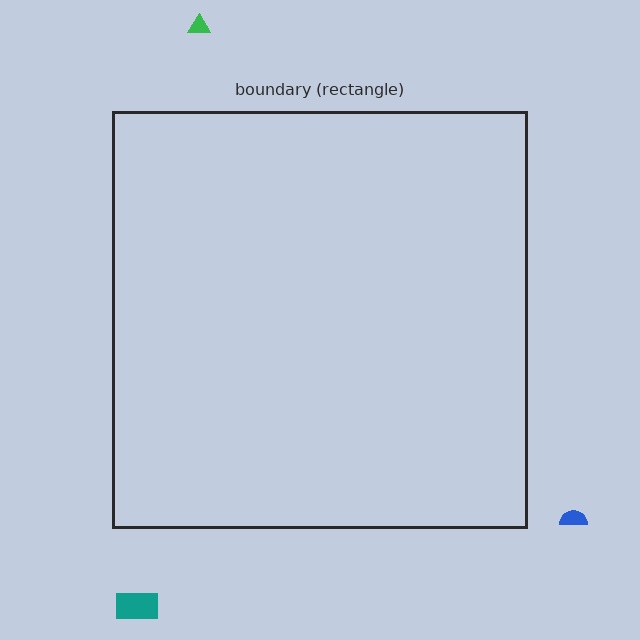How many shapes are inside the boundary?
0 inside, 3 outside.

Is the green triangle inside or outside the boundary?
Outside.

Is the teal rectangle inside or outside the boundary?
Outside.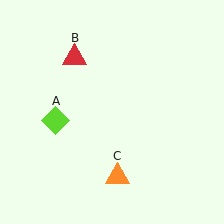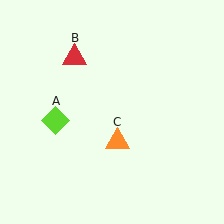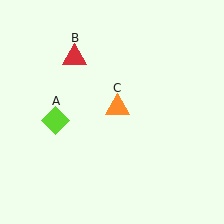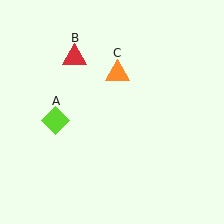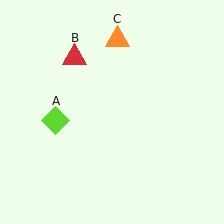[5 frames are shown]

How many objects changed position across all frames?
1 object changed position: orange triangle (object C).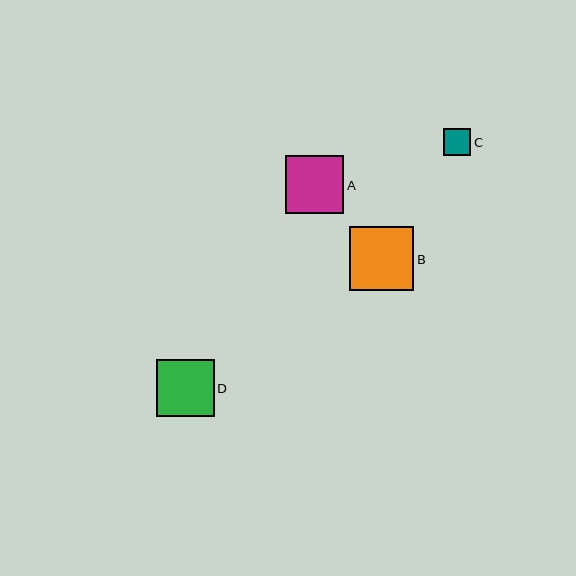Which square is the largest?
Square B is the largest with a size of approximately 64 pixels.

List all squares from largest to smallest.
From largest to smallest: B, A, D, C.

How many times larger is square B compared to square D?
Square B is approximately 1.1 times the size of square D.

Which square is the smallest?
Square C is the smallest with a size of approximately 27 pixels.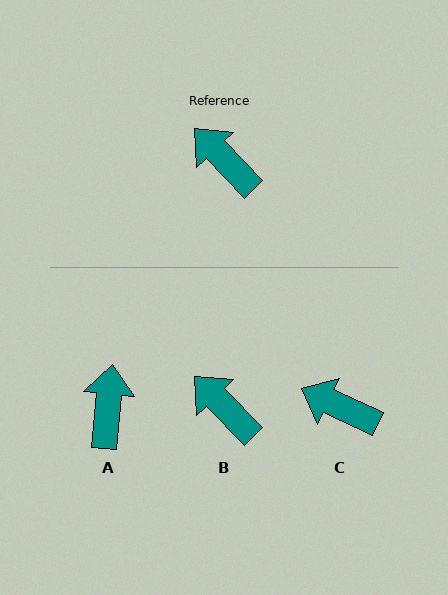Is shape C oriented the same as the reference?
No, it is off by about 21 degrees.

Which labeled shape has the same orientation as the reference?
B.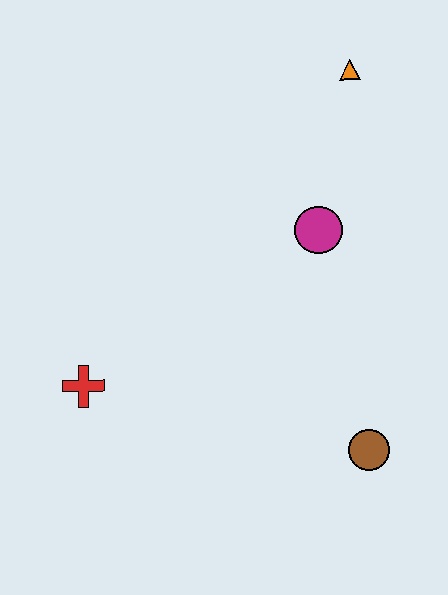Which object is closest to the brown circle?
The magenta circle is closest to the brown circle.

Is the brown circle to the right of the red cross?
Yes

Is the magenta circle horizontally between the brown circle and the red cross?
Yes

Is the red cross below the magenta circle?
Yes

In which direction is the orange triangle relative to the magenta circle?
The orange triangle is above the magenta circle.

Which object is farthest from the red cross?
The orange triangle is farthest from the red cross.